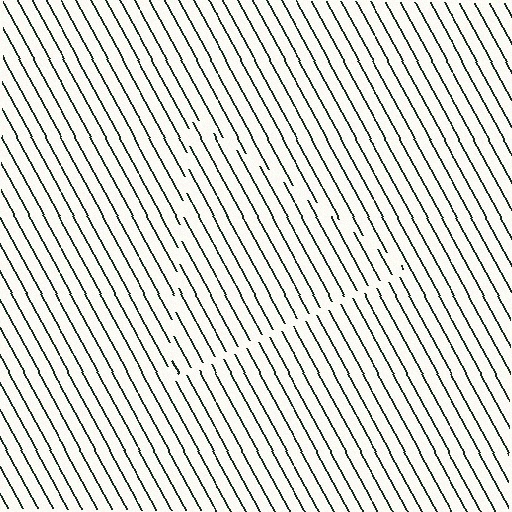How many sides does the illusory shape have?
3 sides — the line-ends trace a triangle.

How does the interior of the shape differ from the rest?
The interior of the shape contains the same grating, shifted by half a period — the contour is defined by the phase discontinuity where line-ends from the inner and outer gratings abut.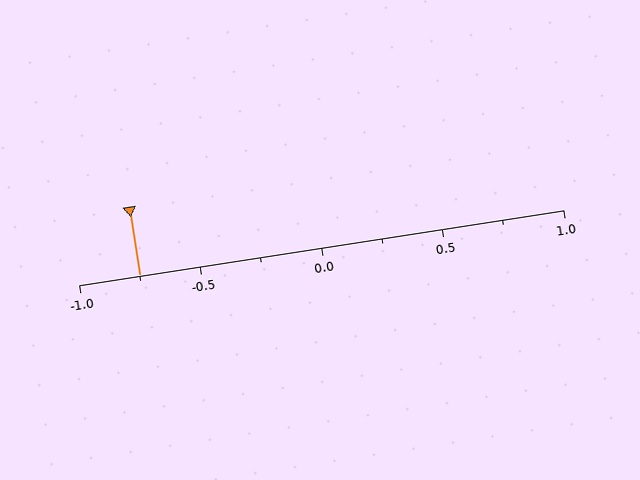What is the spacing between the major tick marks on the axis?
The major ticks are spaced 0.5 apart.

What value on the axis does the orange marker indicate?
The marker indicates approximately -0.75.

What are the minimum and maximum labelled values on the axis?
The axis runs from -1.0 to 1.0.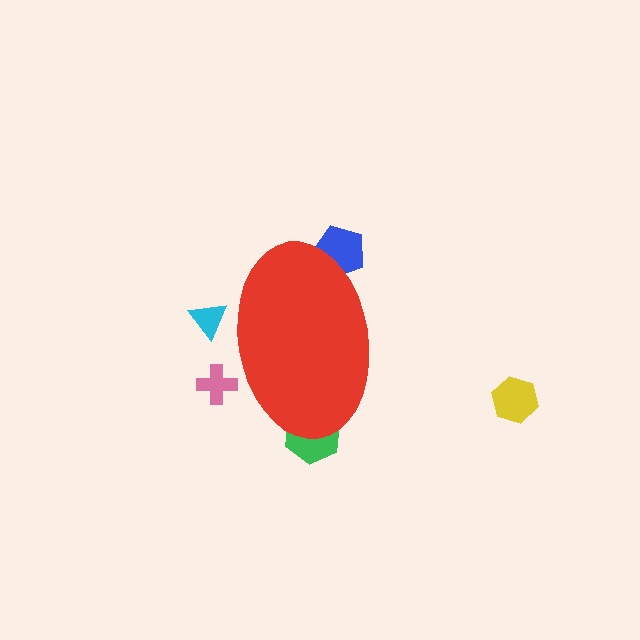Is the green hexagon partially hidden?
Yes, the green hexagon is partially hidden behind the red ellipse.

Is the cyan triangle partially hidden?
Yes, the cyan triangle is partially hidden behind the red ellipse.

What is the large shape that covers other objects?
A red ellipse.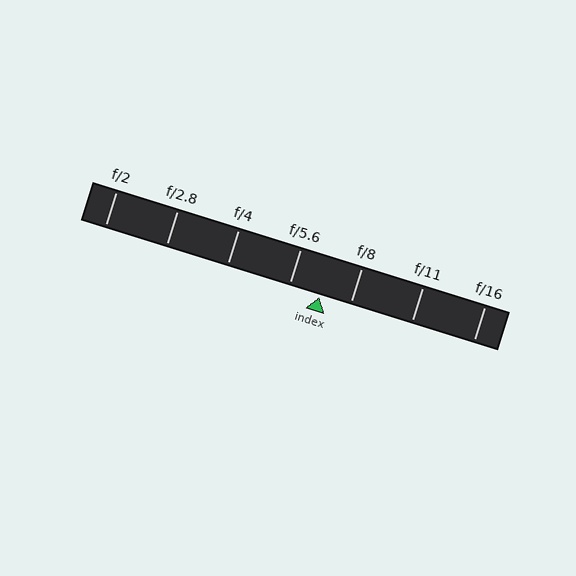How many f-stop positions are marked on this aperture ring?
There are 7 f-stop positions marked.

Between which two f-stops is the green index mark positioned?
The index mark is between f/5.6 and f/8.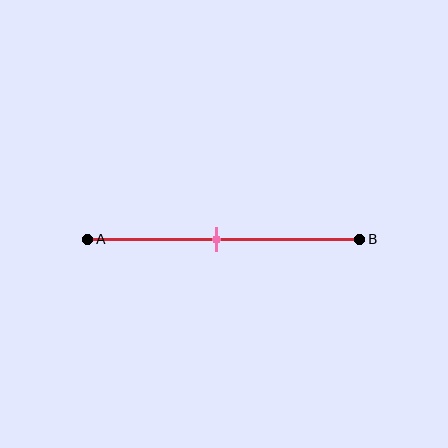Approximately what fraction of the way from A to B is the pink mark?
The pink mark is approximately 45% of the way from A to B.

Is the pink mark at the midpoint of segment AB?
Yes, the mark is approximately at the midpoint.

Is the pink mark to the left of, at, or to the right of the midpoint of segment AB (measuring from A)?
The pink mark is approximately at the midpoint of segment AB.